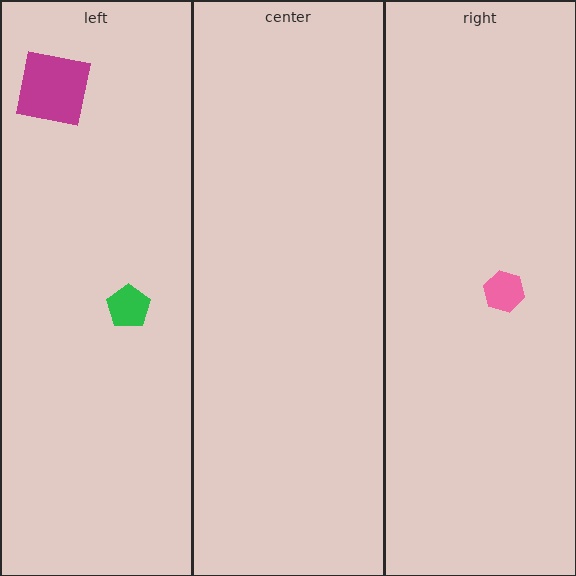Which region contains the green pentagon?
The left region.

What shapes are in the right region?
The pink hexagon.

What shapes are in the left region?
The magenta square, the green pentagon.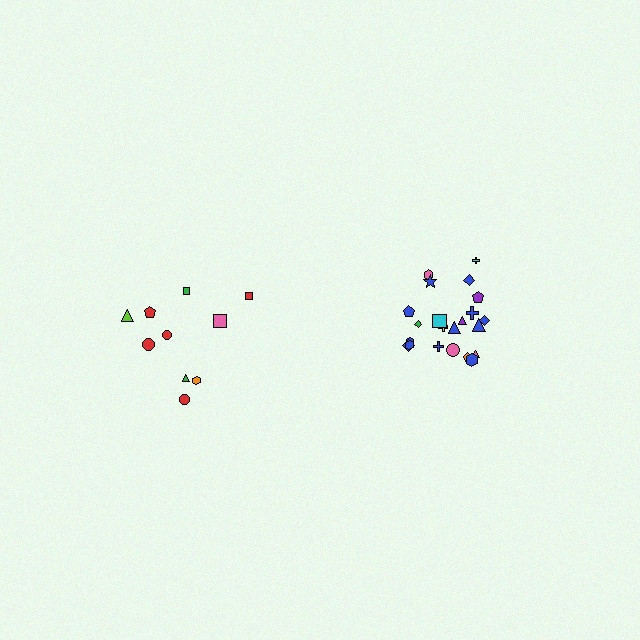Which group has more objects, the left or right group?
The right group.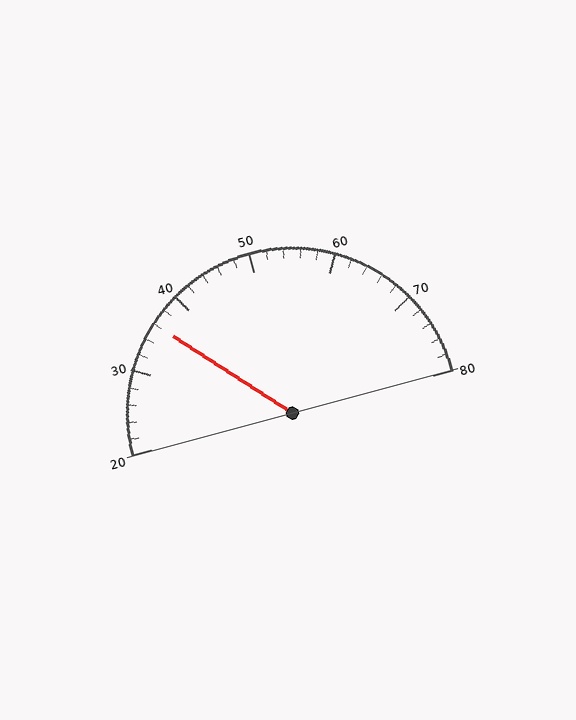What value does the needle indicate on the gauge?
The needle indicates approximately 36.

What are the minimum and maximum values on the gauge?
The gauge ranges from 20 to 80.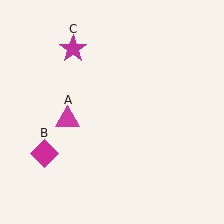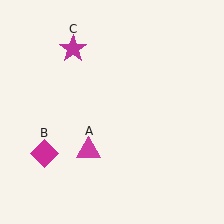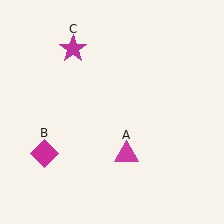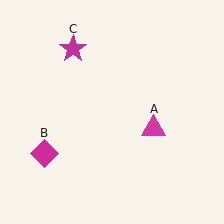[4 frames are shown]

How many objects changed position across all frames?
1 object changed position: magenta triangle (object A).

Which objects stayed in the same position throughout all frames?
Magenta diamond (object B) and magenta star (object C) remained stationary.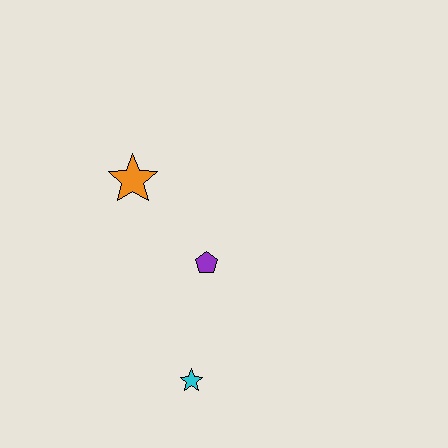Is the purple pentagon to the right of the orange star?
Yes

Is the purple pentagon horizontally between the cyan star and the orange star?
No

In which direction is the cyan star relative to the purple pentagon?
The cyan star is below the purple pentagon.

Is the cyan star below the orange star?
Yes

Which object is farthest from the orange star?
The cyan star is farthest from the orange star.